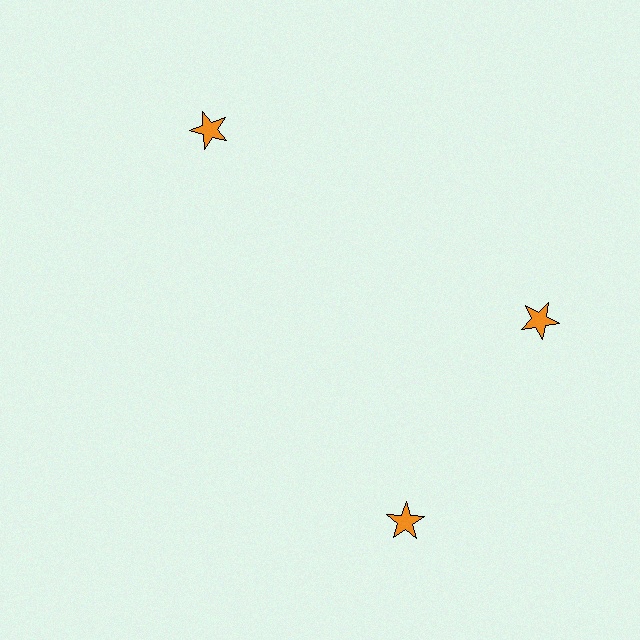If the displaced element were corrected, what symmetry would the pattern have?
It would have 3-fold rotational symmetry — the pattern would map onto itself every 120 degrees.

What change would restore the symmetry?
The symmetry would be restored by rotating it back into even spacing with its neighbors so that all 3 stars sit at equal angles and equal distance from the center.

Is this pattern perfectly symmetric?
No. The 3 orange stars are arranged in a ring, but one element near the 7 o'clock position is rotated out of alignment along the ring, breaking the 3-fold rotational symmetry.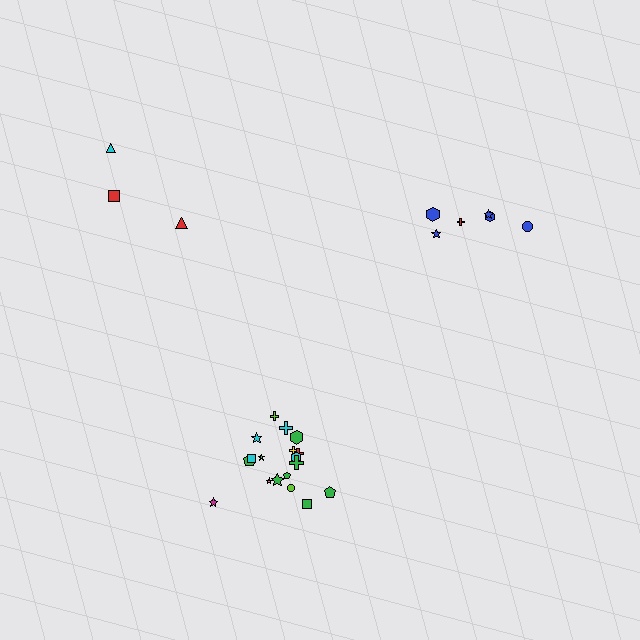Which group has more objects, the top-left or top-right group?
The top-right group.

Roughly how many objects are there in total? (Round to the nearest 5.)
Roughly 25 objects in total.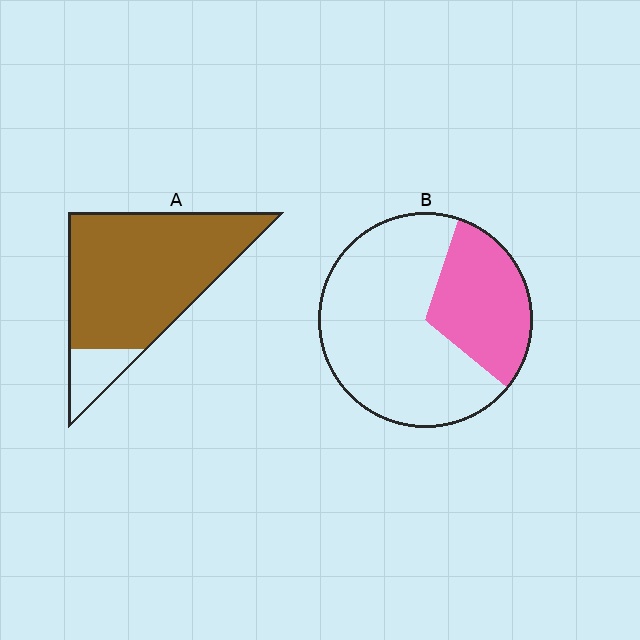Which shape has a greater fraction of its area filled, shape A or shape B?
Shape A.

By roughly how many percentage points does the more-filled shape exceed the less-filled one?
By roughly 55 percentage points (A over B).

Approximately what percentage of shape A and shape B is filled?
A is approximately 85% and B is approximately 30%.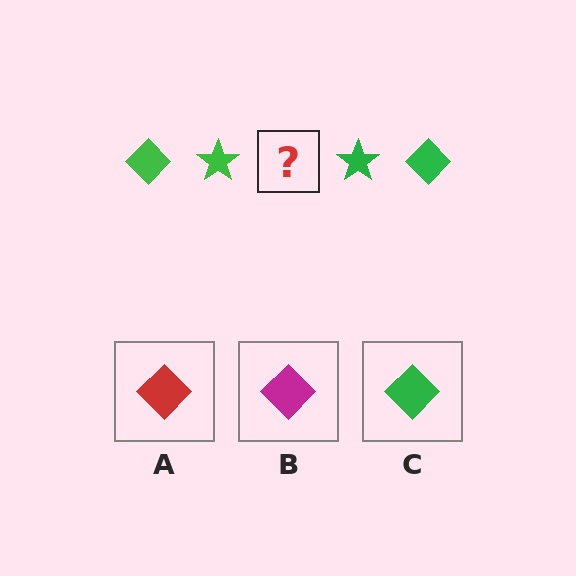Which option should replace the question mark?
Option C.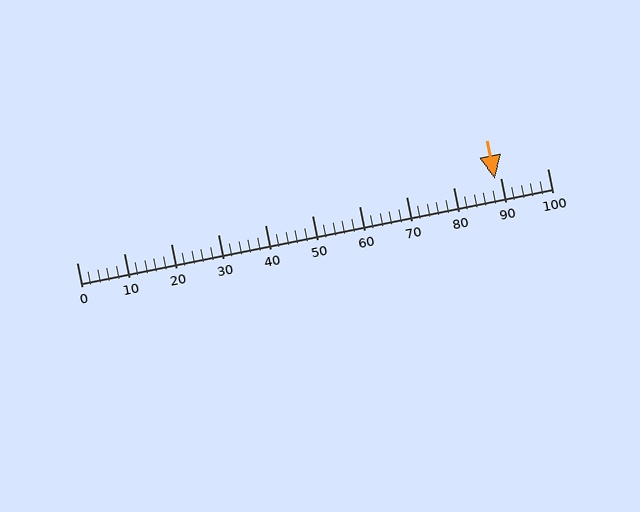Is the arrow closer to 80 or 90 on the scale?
The arrow is closer to 90.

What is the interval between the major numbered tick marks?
The major tick marks are spaced 10 units apart.